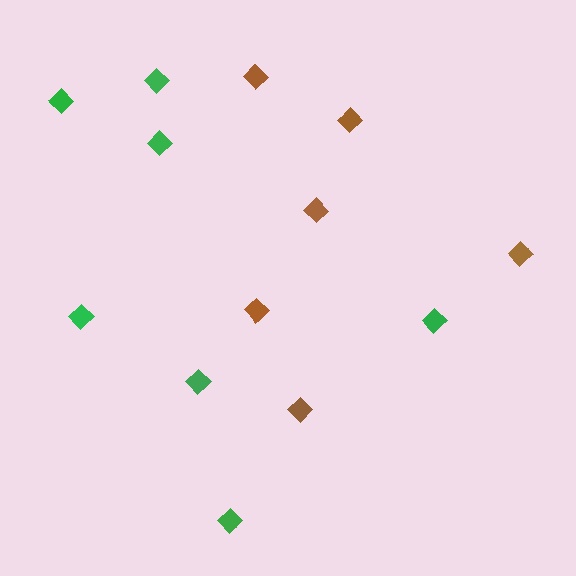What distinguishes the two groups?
There are 2 groups: one group of green diamonds (7) and one group of brown diamonds (6).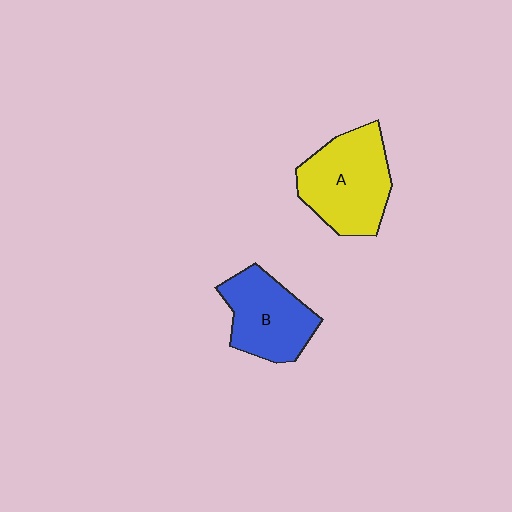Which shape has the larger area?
Shape A (yellow).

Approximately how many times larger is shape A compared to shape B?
Approximately 1.2 times.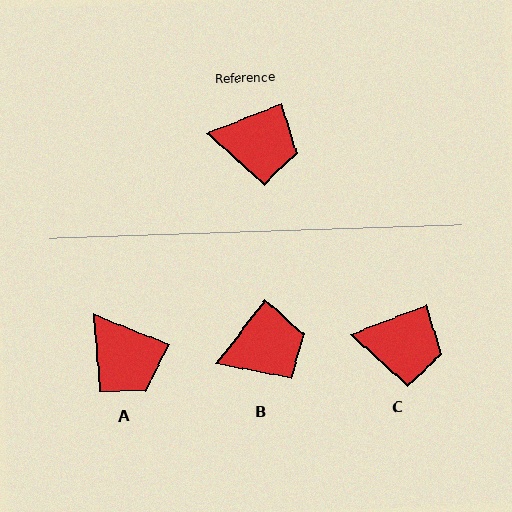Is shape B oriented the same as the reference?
No, it is off by about 31 degrees.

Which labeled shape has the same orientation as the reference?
C.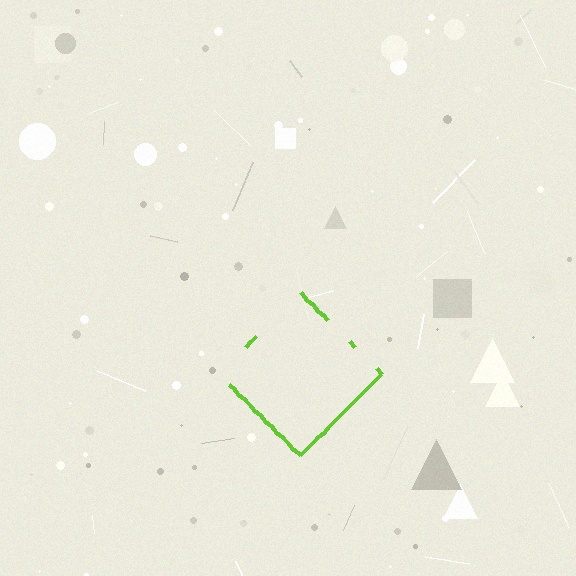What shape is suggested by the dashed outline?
The dashed outline suggests a diamond.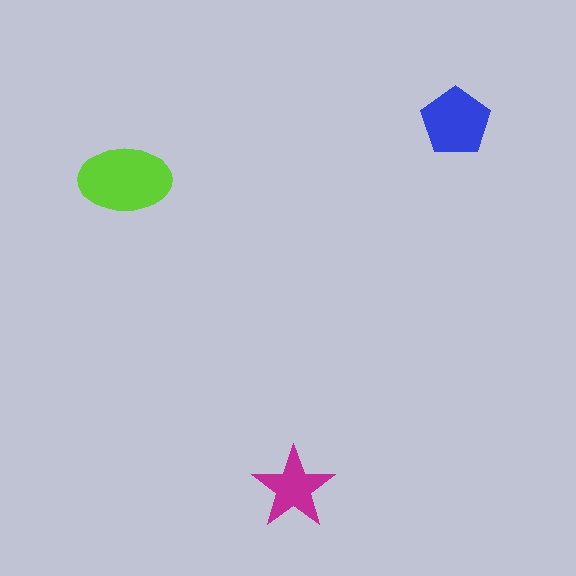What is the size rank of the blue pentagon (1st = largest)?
2nd.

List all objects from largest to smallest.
The lime ellipse, the blue pentagon, the magenta star.